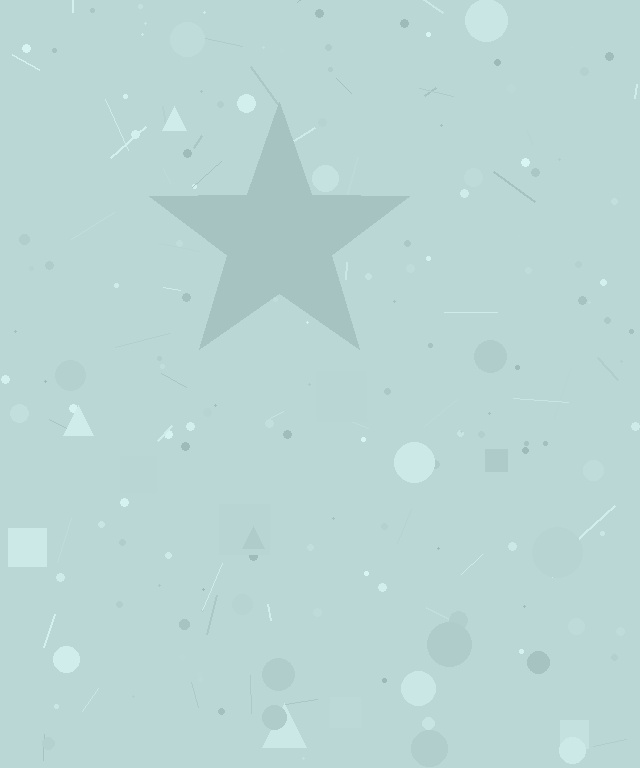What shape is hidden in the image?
A star is hidden in the image.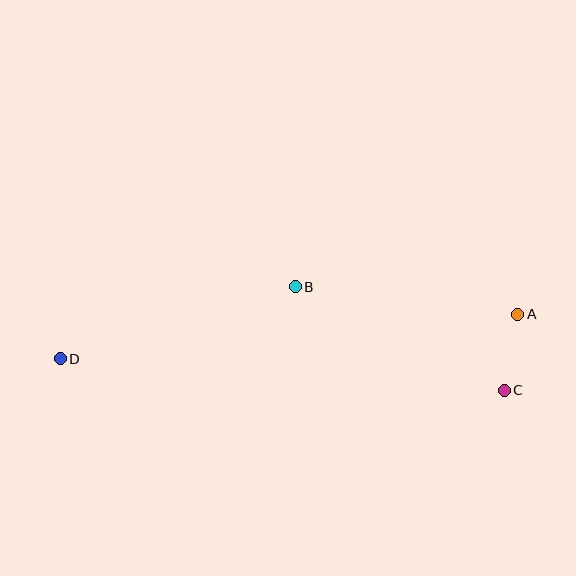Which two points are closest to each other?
Points A and C are closest to each other.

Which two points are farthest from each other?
Points A and D are farthest from each other.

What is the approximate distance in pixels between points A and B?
The distance between A and B is approximately 224 pixels.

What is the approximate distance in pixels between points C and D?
The distance between C and D is approximately 445 pixels.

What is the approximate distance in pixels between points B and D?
The distance between B and D is approximately 246 pixels.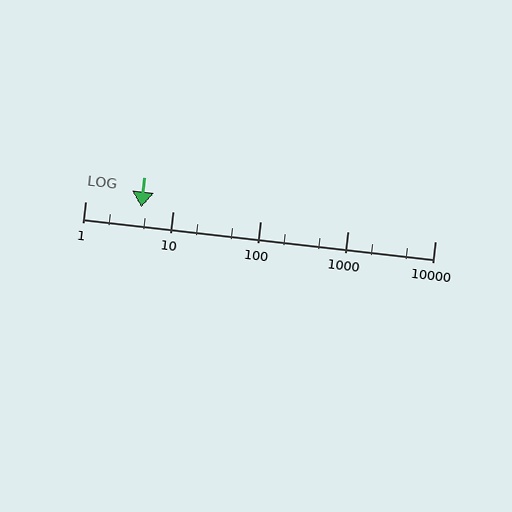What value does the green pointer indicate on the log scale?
The pointer indicates approximately 4.4.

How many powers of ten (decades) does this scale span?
The scale spans 4 decades, from 1 to 10000.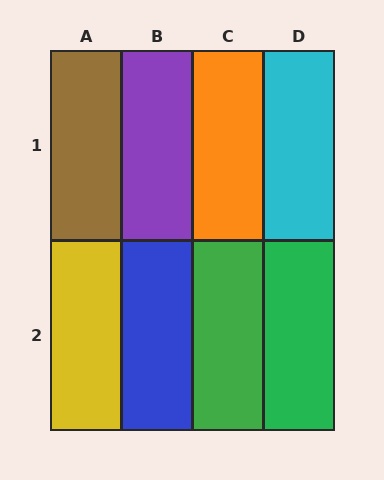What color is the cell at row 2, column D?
Green.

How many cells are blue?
1 cell is blue.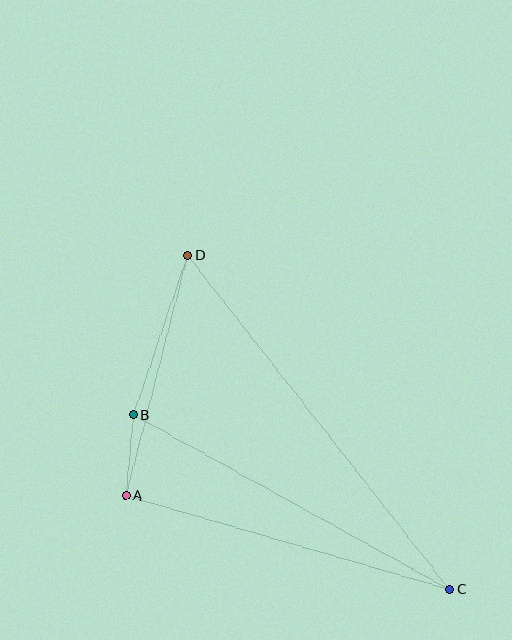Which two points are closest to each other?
Points A and B are closest to each other.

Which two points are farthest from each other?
Points C and D are farthest from each other.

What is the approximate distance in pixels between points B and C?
The distance between B and C is approximately 361 pixels.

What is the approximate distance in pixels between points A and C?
The distance between A and C is approximately 337 pixels.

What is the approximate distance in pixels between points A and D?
The distance between A and D is approximately 248 pixels.